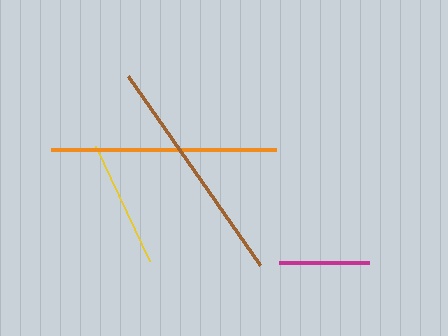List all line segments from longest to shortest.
From longest to shortest: brown, orange, yellow, magenta.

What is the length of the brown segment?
The brown segment is approximately 230 pixels long.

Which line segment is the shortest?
The magenta line is the shortest at approximately 90 pixels.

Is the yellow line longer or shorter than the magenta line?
The yellow line is longer than the magenta line.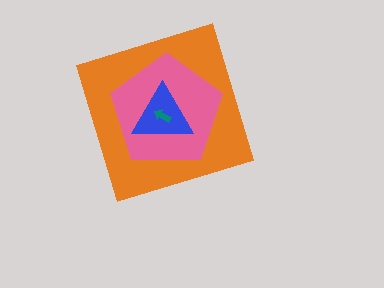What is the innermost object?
The teal arrow.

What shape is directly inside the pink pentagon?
The blue triangle.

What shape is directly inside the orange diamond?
The pink pentagon.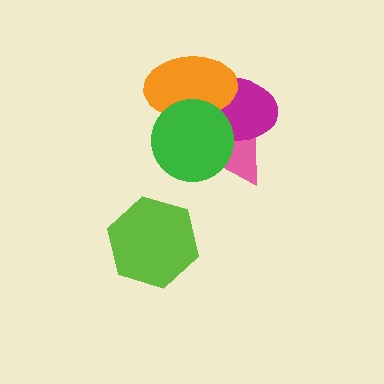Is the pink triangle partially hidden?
Yes, it is partially covered by another shape.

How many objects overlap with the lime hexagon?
0 objects overlap with the lime hexagon.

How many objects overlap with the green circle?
3 objects overlap with the green circle.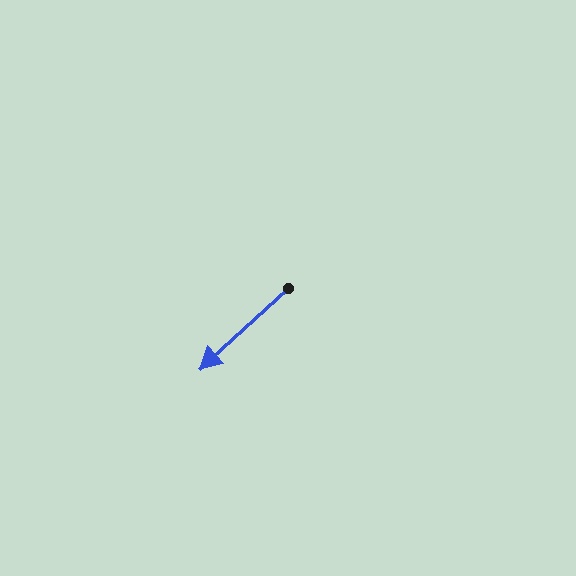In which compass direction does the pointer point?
Southwest.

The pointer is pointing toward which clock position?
Roughly 8 o'clock.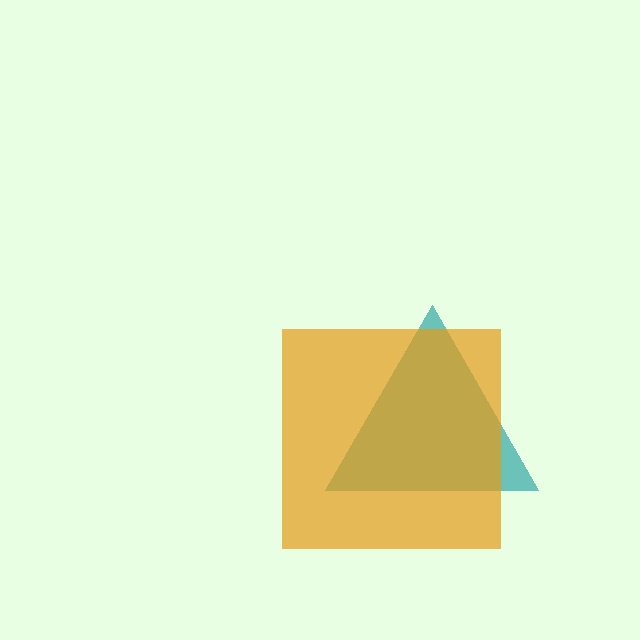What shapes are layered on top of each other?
The layered shapes are: a teal triangle, an orange square.